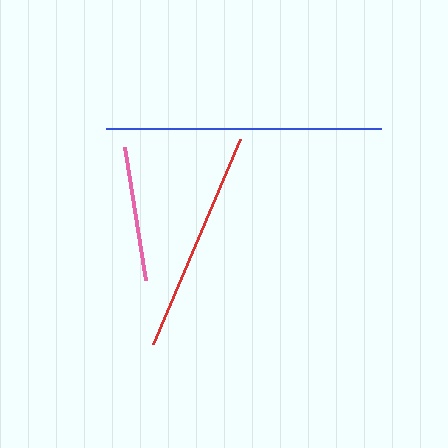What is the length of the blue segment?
The blue segment is approximately 275 pixels long.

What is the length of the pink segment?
The pink segment is approximately 135 pixels long.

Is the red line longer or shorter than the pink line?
The red line is longer than the pink line.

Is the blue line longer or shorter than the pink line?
The blue line is longer than the pink line.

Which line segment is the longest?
The blue line is the longest at approximately 275 pixels.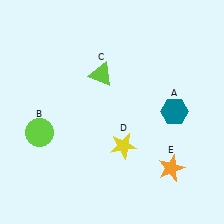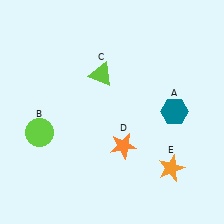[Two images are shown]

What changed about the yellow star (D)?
In Image 1, D is yellow. In Image 2, it changed to orange.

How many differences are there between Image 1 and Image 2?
There is 1 difference between the two images.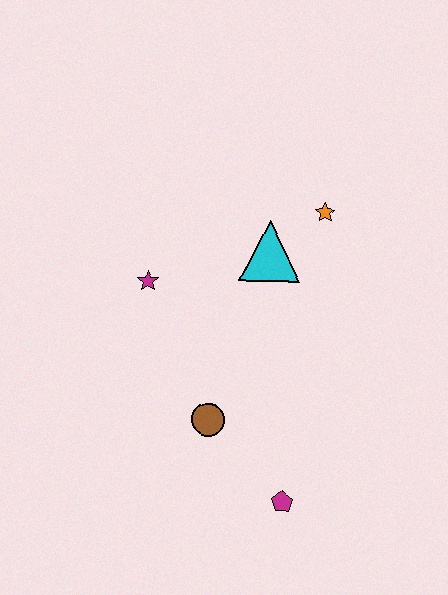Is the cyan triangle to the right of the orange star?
No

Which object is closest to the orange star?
The cyan triangle is closest to the orange star.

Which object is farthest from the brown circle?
The orange star is farthest from the brown circle.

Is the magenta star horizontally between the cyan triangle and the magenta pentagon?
No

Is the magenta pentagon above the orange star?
No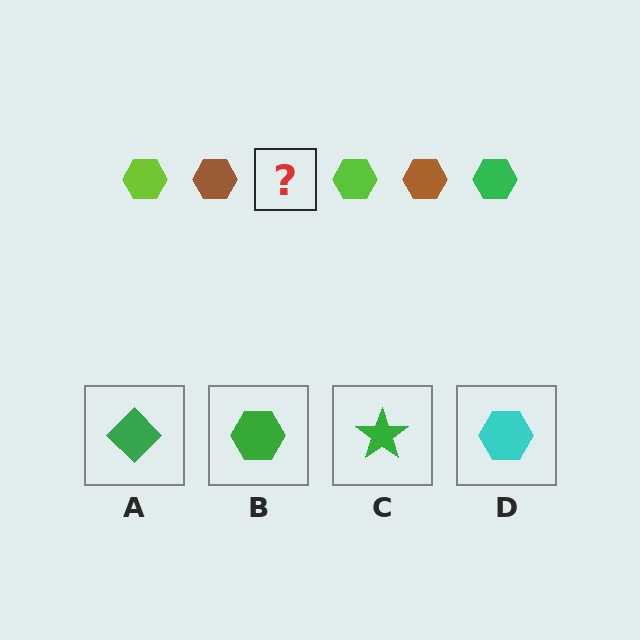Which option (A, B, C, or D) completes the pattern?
B.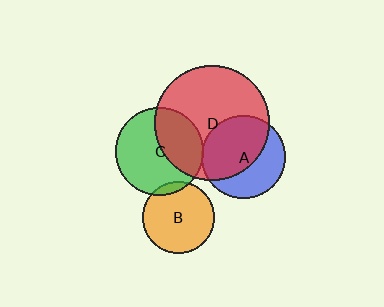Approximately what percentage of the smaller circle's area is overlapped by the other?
Approximately 5%.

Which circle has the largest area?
Circle D (red).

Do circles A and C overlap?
Yes.